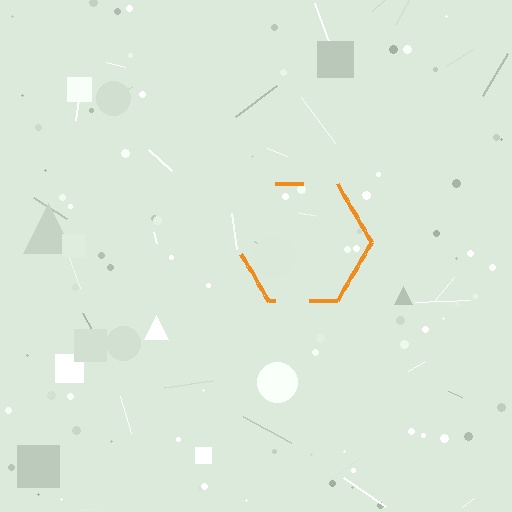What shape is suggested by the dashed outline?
The dashed outline suggests a hexagon.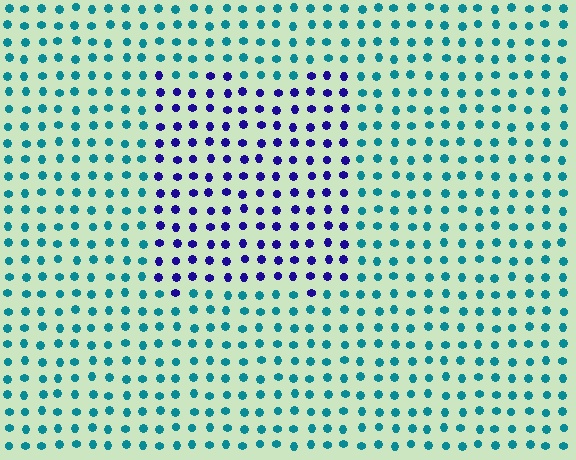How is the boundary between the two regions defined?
The boundary is defined purely by a slight shift in hue (about 64 degrees). Spacing, size, and orientation are identical on both sides.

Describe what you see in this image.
The image is filled with small teal elements in a uniform arrangement. A rectangle-shaped region is visible where the elements are tinted to a slightly different hue, forming a subtle color boundary.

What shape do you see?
I see a rectangle.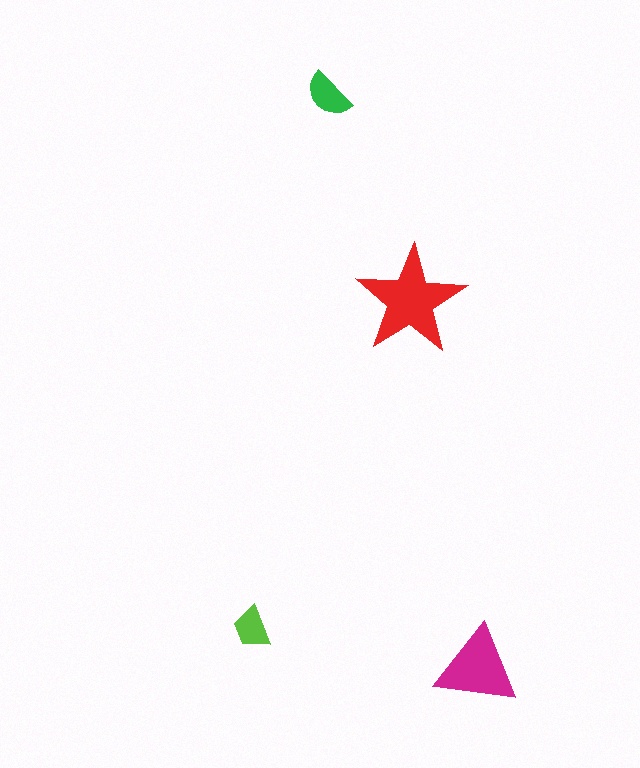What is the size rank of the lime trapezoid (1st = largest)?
4th.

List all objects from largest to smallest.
The red star, the magenta triangle, the green semicircle, the lime trapezoid.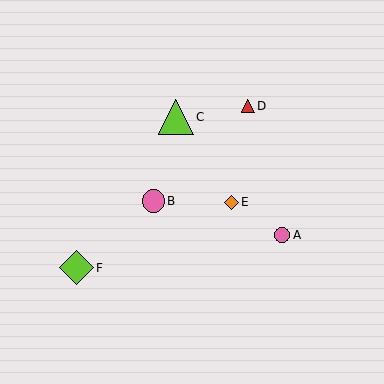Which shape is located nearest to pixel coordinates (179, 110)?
The lime triangle (labeled C) at (176, 117) is nearest to that location.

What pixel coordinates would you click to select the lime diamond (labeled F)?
Click at (76, 268) to select the lime diamond F.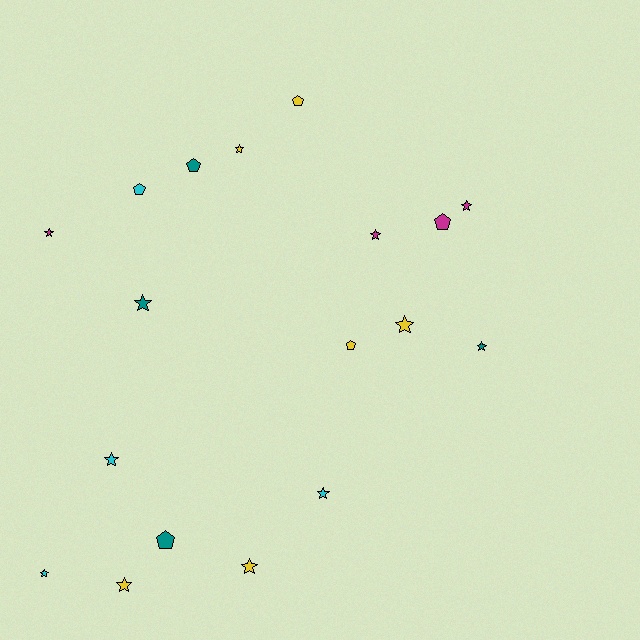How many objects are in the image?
There are 18 objects.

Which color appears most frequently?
Yellow, with 6 objects.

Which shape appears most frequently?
Star, with 12 objects.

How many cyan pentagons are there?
There is 1 cyan pentagon.